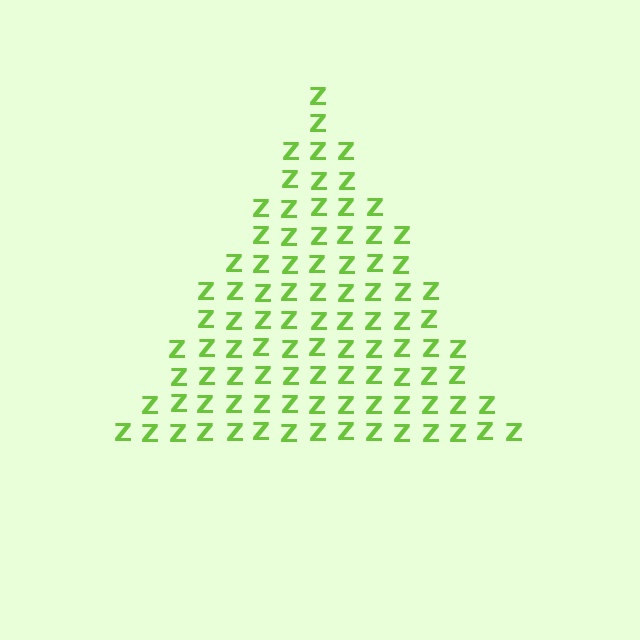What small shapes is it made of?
It is made of small letter Z's.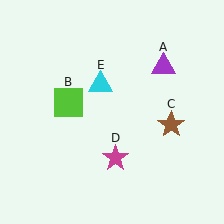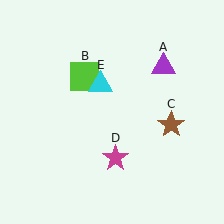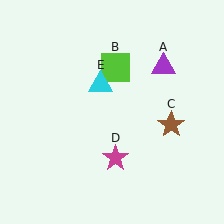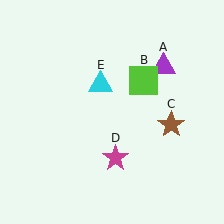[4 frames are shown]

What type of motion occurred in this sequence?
The lime square (object B) rotated clockwise around the center of the scene.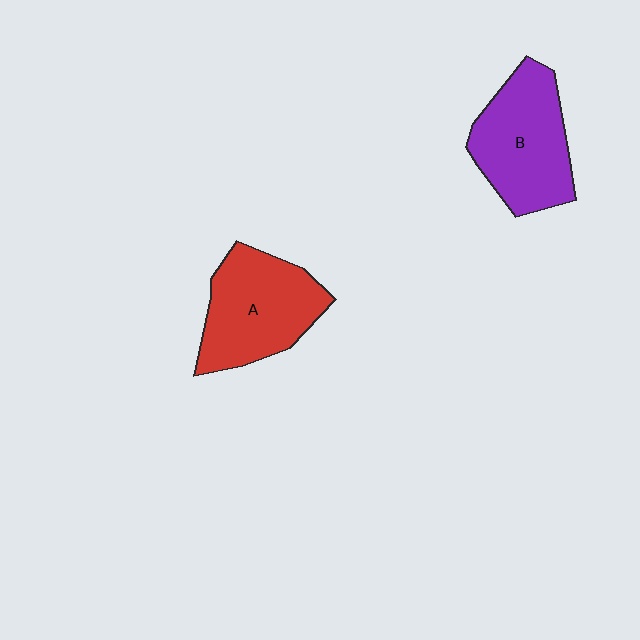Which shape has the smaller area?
Shape A (red).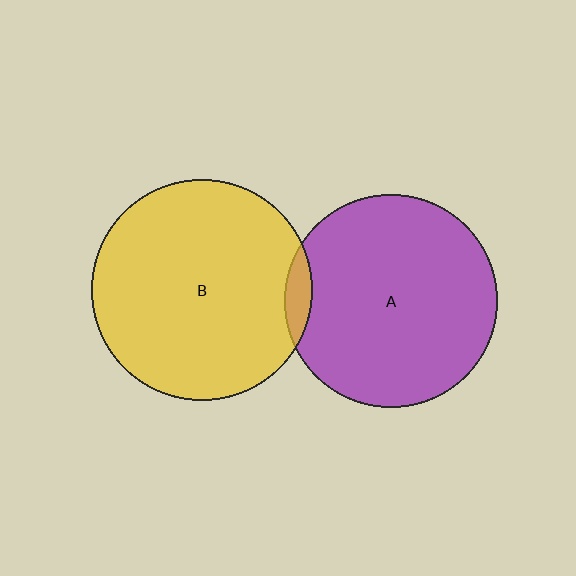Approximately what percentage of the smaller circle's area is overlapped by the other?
Approximately 5%.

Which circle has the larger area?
Circle B (yellow).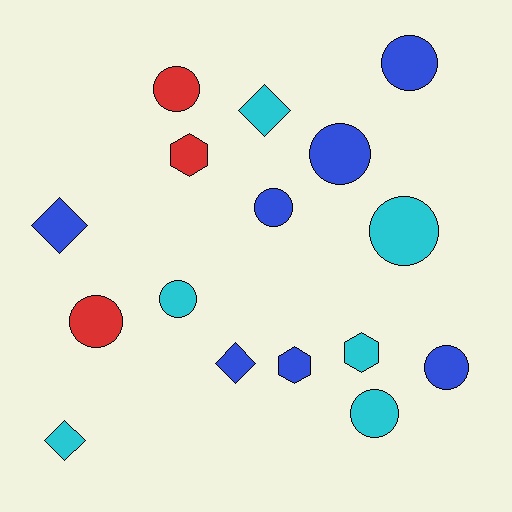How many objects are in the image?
There are 16 objects.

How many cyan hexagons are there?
There is 1 cyan hexagon.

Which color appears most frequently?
Blue, with 7 objects.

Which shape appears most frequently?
Circle, with 9 objects.